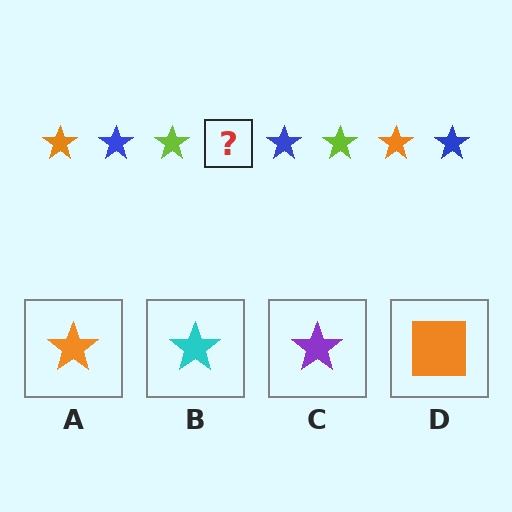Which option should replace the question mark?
Option A.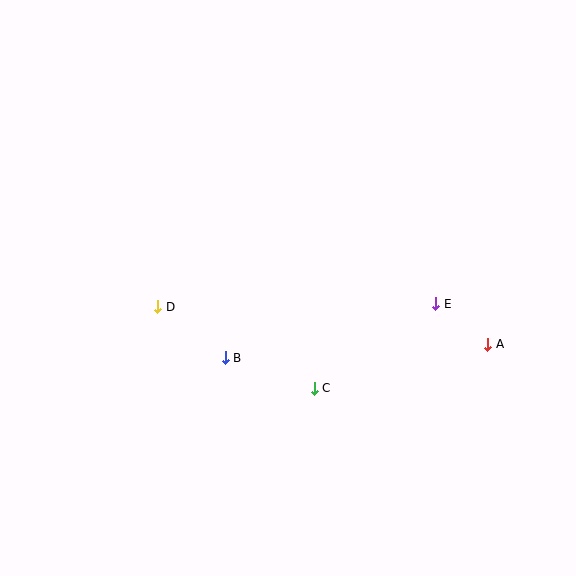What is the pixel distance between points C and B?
The distance between C and B is 94 pixels.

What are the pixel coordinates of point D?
Point D is at (158, 307).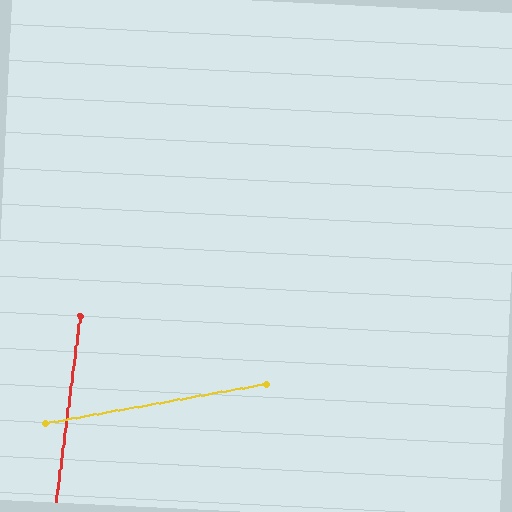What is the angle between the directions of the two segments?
Approximately 72 degrees.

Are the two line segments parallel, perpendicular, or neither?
Neither parallel nor perpendicular — they differ by about 72°.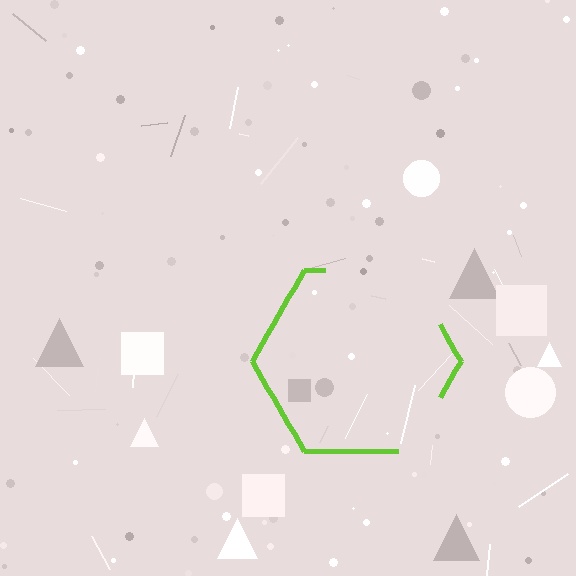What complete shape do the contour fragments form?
The contour fragments form a hexagon.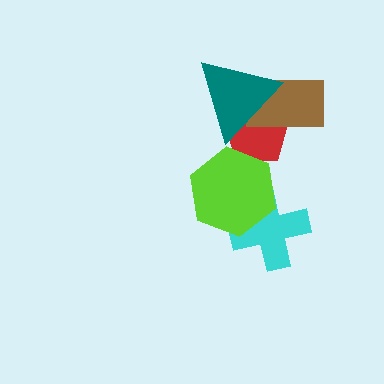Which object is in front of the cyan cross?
The lime hexagon is in front of the cyan cross.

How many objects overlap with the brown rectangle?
2 objects overlap with the brown rectangle.